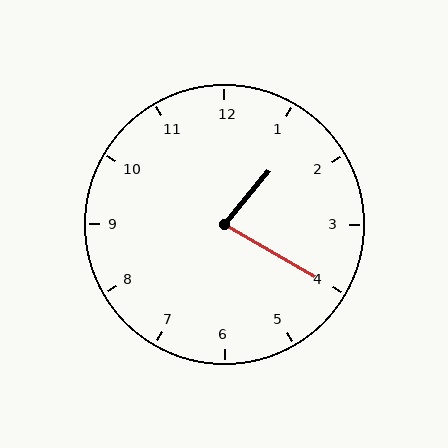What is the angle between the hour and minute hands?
Approximately 80 degrees.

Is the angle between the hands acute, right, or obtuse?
It is acute.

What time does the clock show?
1:20.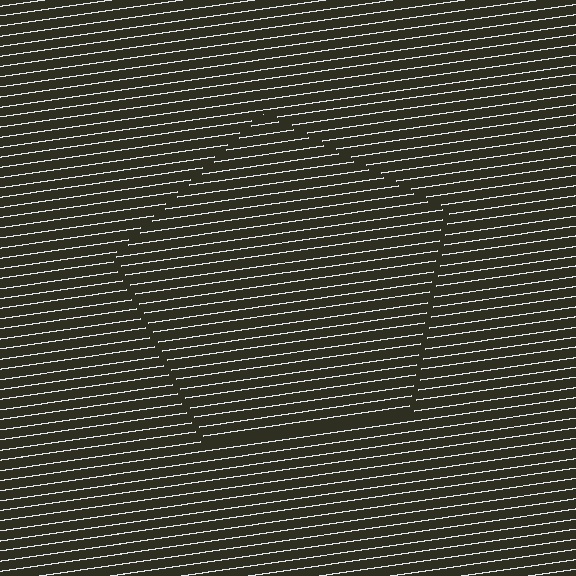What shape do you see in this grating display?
An illusory pentagon. The interior of the shape contains the same grating, shifted by half a period — the contour is defined by the phase discontinuity where line-ends from the inner and outer gratings abut.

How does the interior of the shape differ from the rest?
The interior of the shape contains the same grating, shifted by half a period — the contour is defined by the phase discontinuity where line-ends from the inner and outer gratings abut.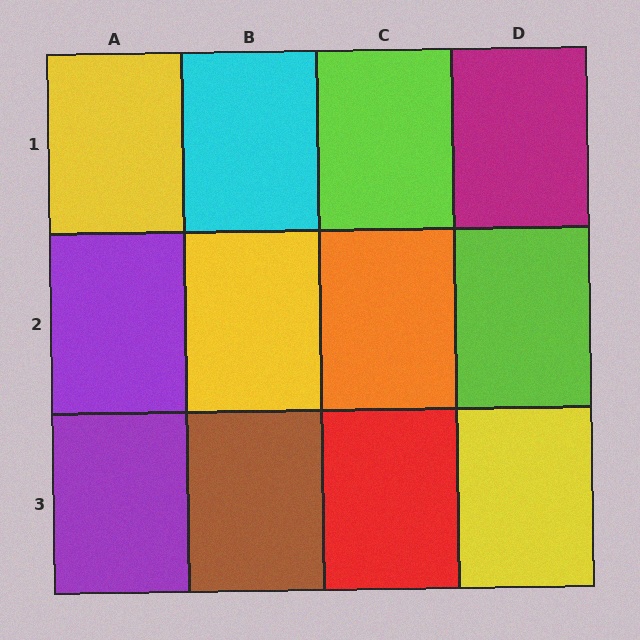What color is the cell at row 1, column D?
Magenta.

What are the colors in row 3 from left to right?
Purple, brown, red, yellow.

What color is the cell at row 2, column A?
Purple.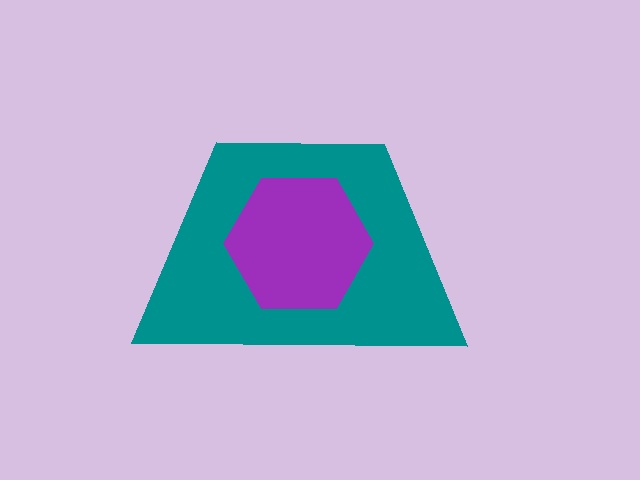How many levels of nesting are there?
2.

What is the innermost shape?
The purple hexagon.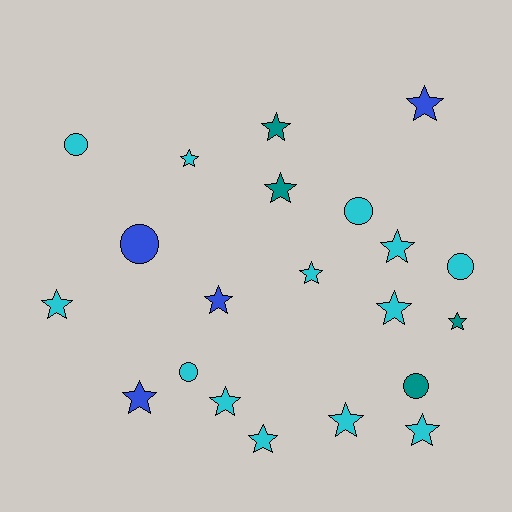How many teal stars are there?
There are 3 teal stars.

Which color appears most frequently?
Cyan, with 13 objects.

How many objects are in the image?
There are 21 objects.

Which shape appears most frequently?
Star, with 15 objects.